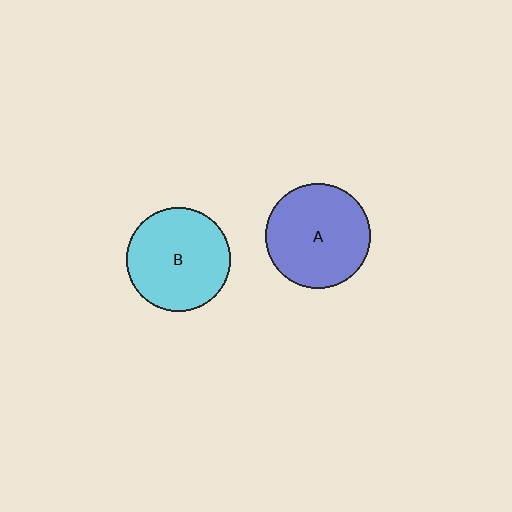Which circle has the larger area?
Circle A (blue).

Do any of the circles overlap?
No, none of the circles overlap.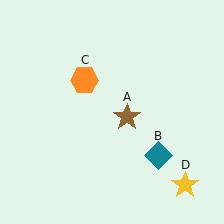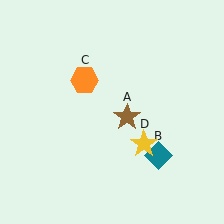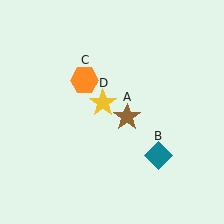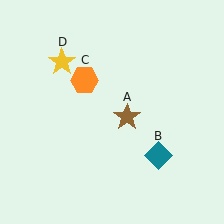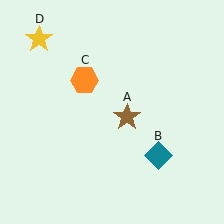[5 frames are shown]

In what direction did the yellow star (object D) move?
The yellow star (object D) moved up and to the left.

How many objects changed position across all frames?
1 object changed position: yellow star (object D).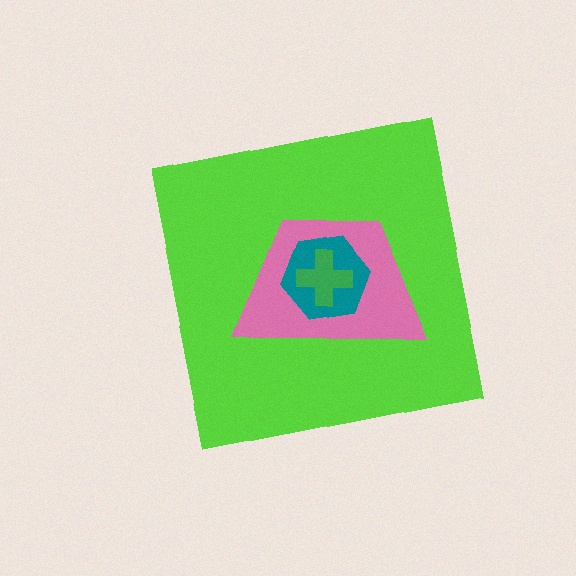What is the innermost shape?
The green cross.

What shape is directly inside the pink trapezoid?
The teal hexagon.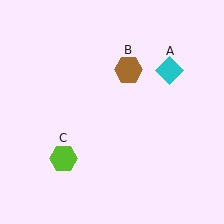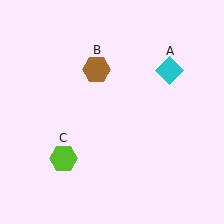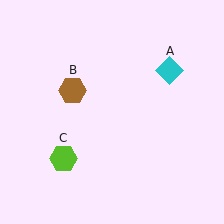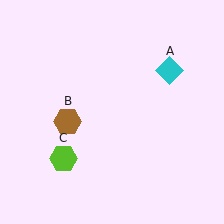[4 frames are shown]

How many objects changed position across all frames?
1 object changed position: brown hexagon (object B).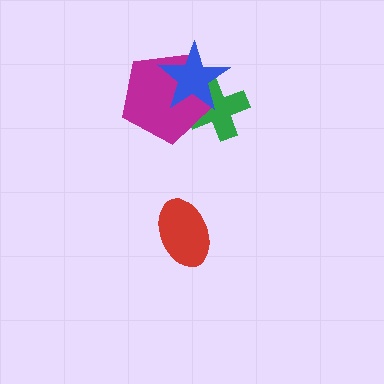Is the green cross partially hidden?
Yes, it is partially covered by another shape.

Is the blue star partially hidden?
No, no other shape covers it.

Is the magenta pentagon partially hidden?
Yes, it is partially covered by another shape.